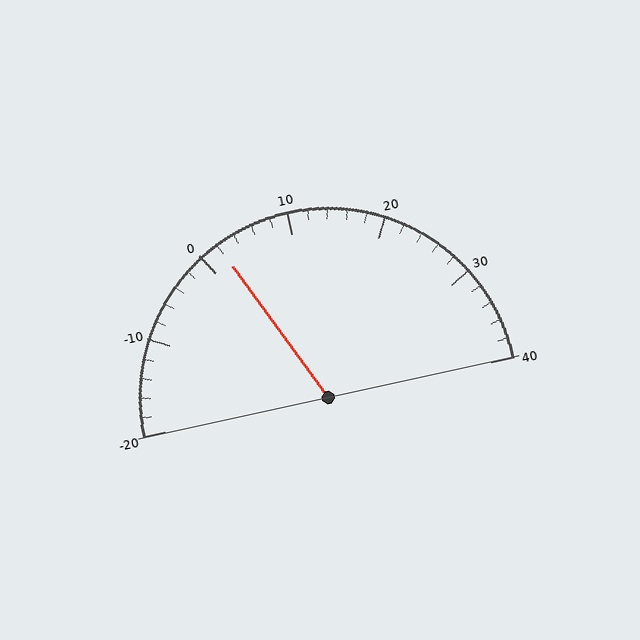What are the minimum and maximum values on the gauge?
The gauge ranges from -20 to 40.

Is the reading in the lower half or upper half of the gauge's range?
The reading is in the lower half of the range (-20 to 40).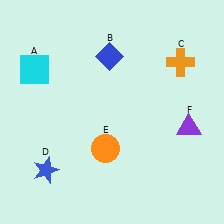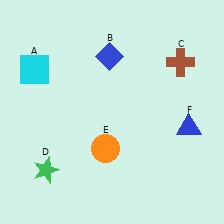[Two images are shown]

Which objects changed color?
C changed from orange to brown. D changed from blue to green. F changed from purple to blue.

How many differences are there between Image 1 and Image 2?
There are 3 differences between the two images.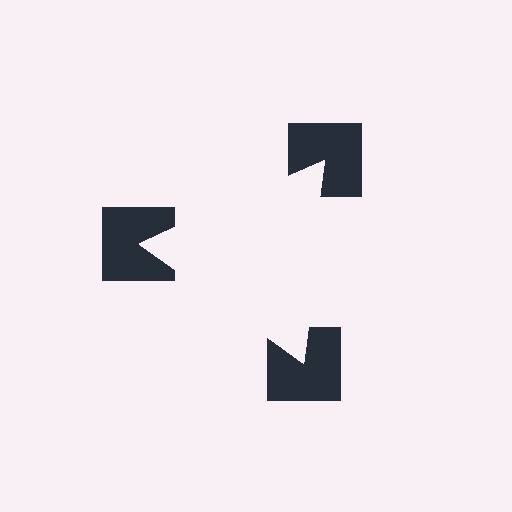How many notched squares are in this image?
There are 3 — one at each vertex of the illusory triangle.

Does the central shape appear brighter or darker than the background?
It typically appears slightly brighter than the background, even though no actual brightness change is drawn.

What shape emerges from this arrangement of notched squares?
An illusory triangle — its edges are inferred from the aligned wedge cuts in the notched squares, not physically drawn.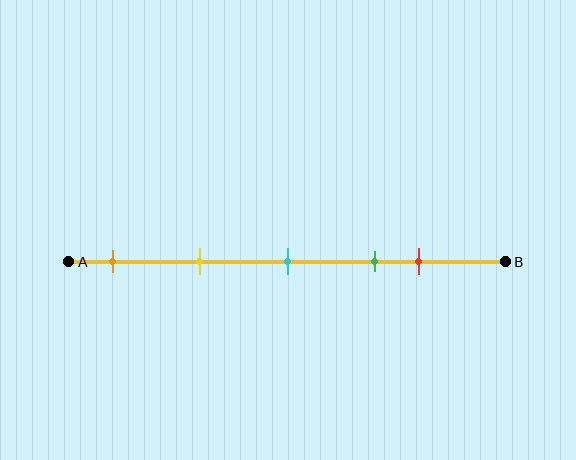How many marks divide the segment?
There are 5 marks dividing the segment.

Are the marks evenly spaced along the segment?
No, the marks are not evenly spaced.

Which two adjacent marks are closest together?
The green and red marks are the closest adjacent pair.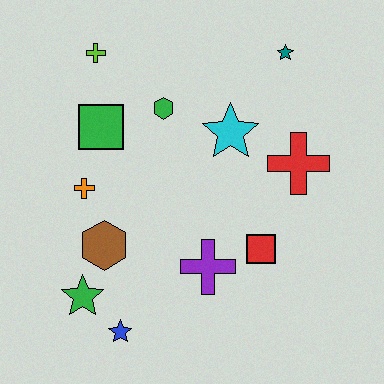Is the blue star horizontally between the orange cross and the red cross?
Yes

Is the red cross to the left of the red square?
No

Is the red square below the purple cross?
No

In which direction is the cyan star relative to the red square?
The cyan star is above the red square.